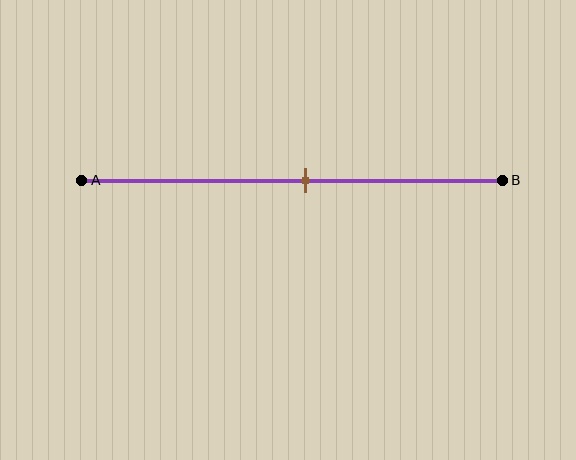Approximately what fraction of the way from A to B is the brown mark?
The brown mark is approximately 55% of the way from A to B.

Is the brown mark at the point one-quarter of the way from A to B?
No, the mark is at about 55% from A, not at the 25% one-quarter point.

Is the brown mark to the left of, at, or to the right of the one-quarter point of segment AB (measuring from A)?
The brown mark is to the right of the one-quarter point of segment AB.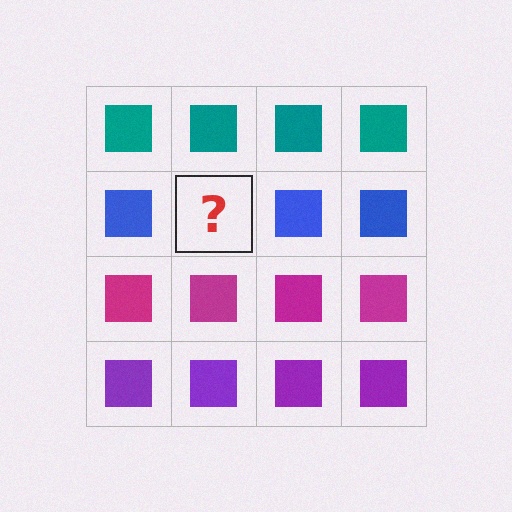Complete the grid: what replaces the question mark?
The question mark should be replaced with a blue square.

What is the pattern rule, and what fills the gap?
The rule is that each row has a consistent color. The gap should be filled with a blue square.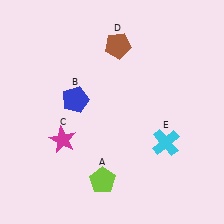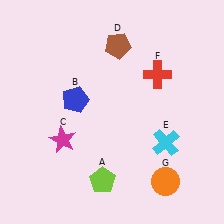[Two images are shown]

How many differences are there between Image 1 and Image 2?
There are 2 differences between the two images.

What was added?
A red cross (F), an orange circle (G) were added in Image 2.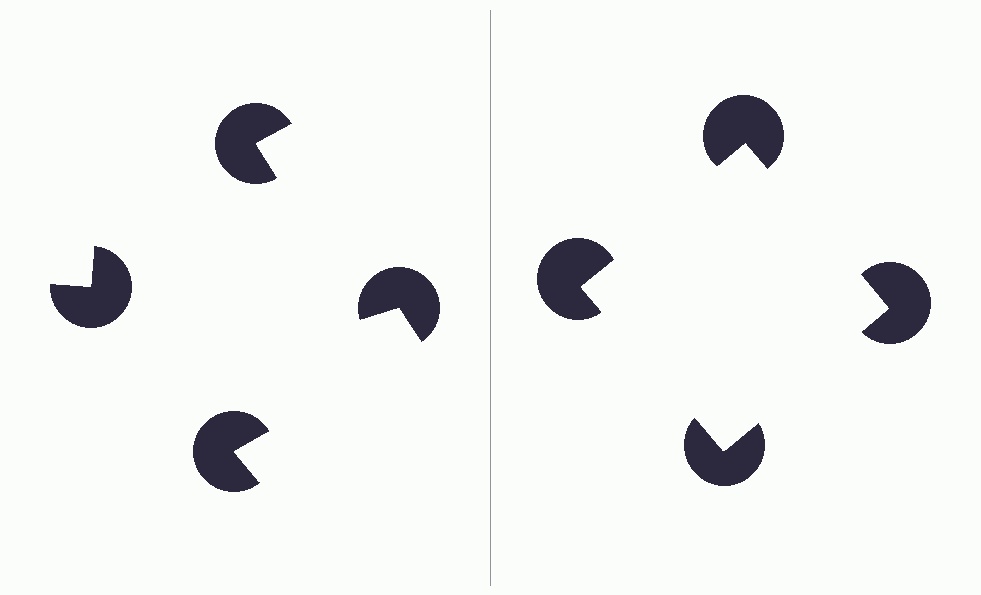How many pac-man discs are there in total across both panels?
8 — 4 on each side.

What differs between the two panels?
The pac-man discs are positioned identically on both sides; only the wedge orientations differ. On the right they align to a square; on the left they are misaligned.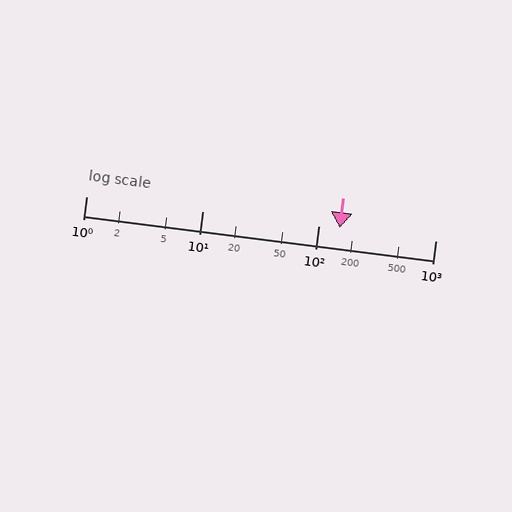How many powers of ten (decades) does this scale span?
The scale spans 3 decades, from 1 to 1000.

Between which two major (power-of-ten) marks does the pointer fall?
The pointer is between 100 and 1000.